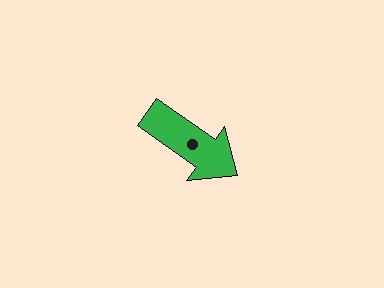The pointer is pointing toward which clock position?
Roughly 4 o'clock.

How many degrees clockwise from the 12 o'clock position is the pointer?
Approximately 125 degrees.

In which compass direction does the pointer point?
Southeast.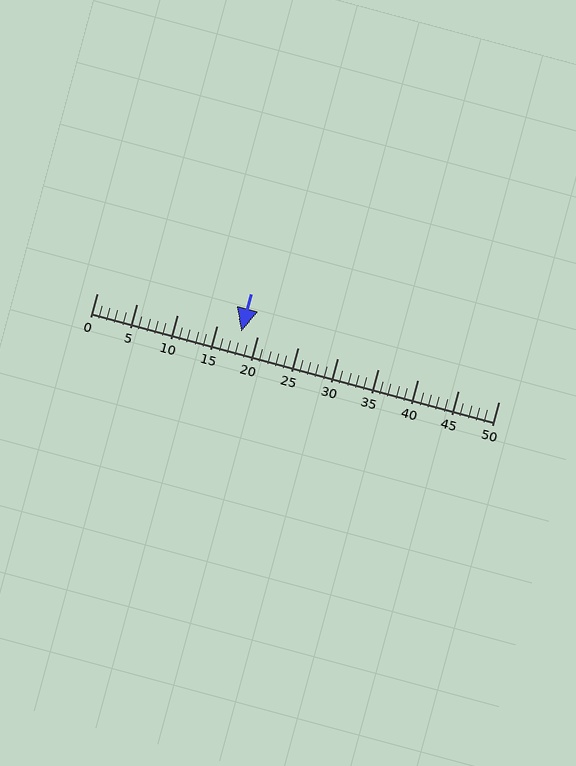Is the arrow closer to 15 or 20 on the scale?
The arrow is closer to 20.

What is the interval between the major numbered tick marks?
The major tick marks are spaced 5 units apart.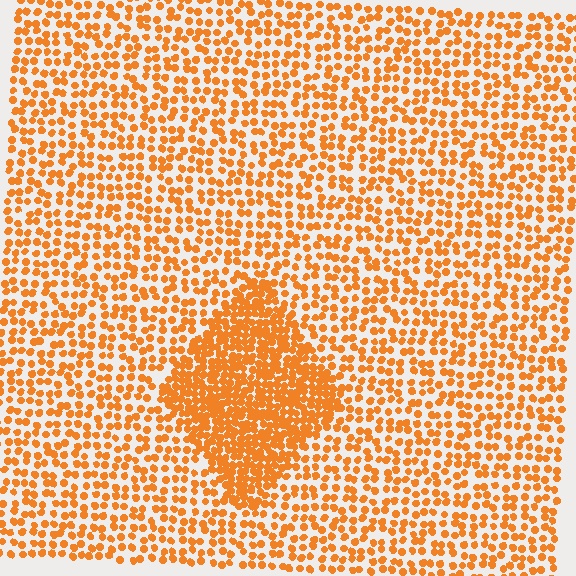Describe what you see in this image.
The image contains small orange elements arranged at two different densities. A diamond-shaped region is visible where the elements are more densely packed than the surrounding area.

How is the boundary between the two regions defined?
The boundary is defined by a change in element density (approximately 2.2x ratio). All elements are the same color, size, and shape.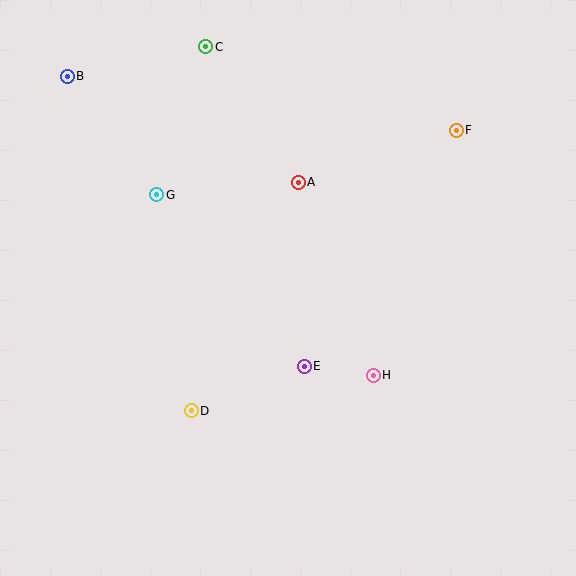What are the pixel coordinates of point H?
Point H is at (373, 375).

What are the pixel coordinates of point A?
Point A is at (298, 182).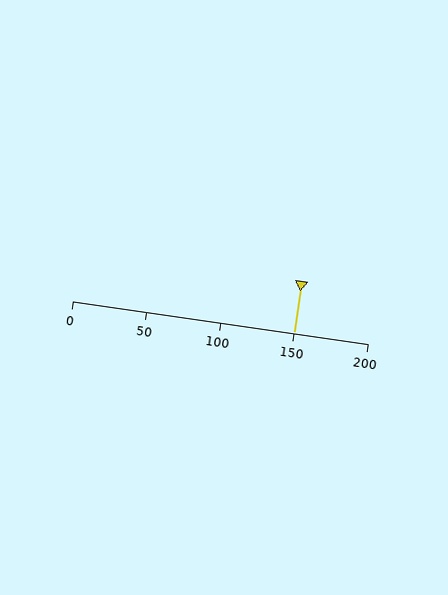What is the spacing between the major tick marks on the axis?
The major ticks are spaced 50 apart.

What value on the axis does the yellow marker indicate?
The marker indicates approximately 150.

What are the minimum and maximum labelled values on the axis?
The axis runs from 0 to 200.